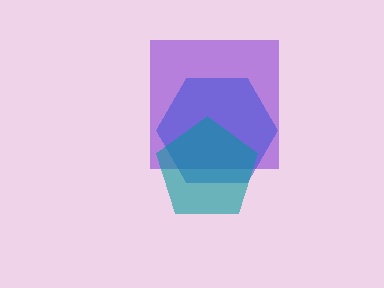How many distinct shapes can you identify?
There are 3 distinct shapes: a purple square, a blue hexagon, a teal pentagon.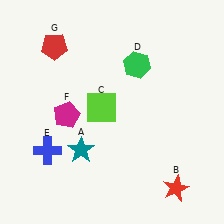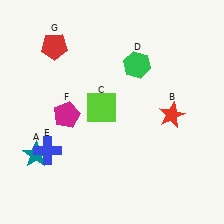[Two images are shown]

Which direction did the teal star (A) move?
The teal star (A) moved left.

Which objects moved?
The objects that moved are: the teal star (A), the red star (B).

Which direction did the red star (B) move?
The red star (B) moved up.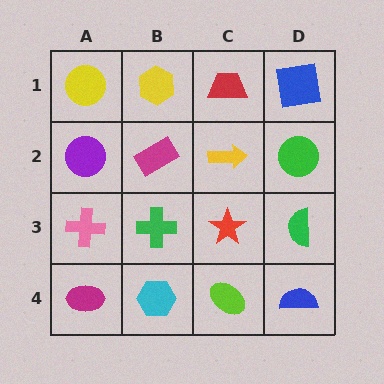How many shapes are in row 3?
4 shapes.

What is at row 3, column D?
A green semicircle.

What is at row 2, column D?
A green circle.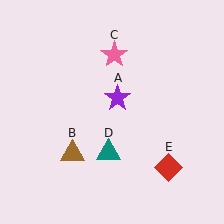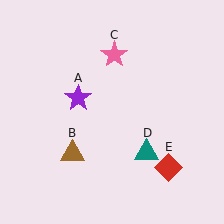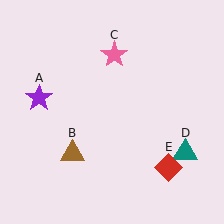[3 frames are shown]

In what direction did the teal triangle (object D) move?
The teal triangle (object D) moved right.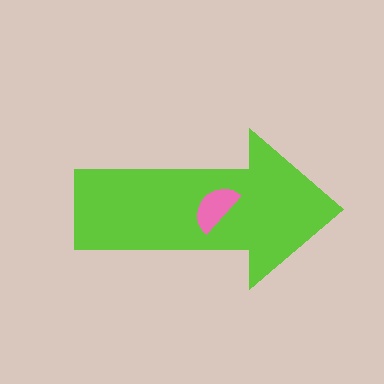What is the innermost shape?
The pink semicircle.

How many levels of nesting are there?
2.